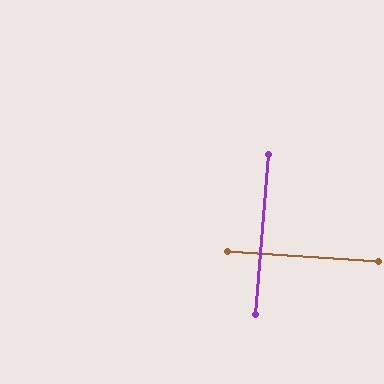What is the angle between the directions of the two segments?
Approximately 89 degrees.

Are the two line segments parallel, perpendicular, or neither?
Perpendicular — they meet at approximately 89°.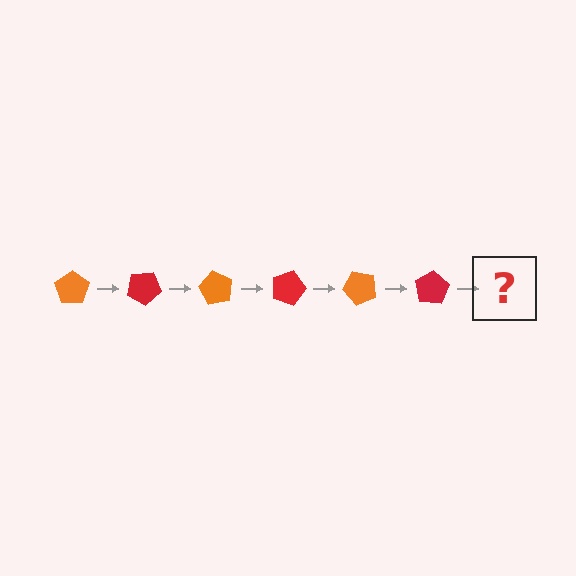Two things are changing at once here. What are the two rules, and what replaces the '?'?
The two rules are that it rotates 30 degrees each step and the color cycles through orange and red. The '?' should be an orange pentagon, rotated 180 degrees from the start.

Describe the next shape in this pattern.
It should be an orange pentagon, rotated 180 degrees from the start.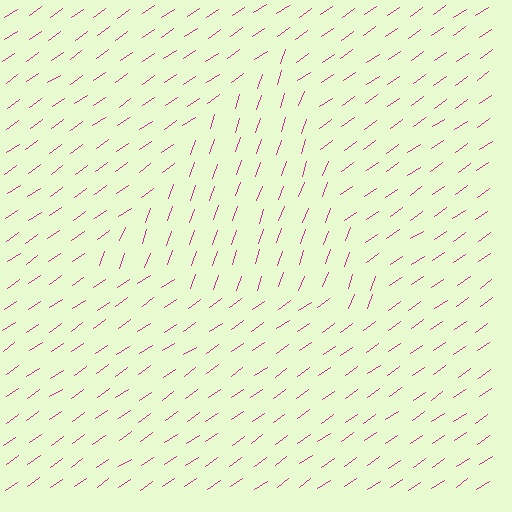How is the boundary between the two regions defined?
The boundary is defined purely by a change in line orientation (approximately 36 degrees difference). All lines are the same color and thickness.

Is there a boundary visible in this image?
Yes, there is a texture boundary formed by a change in line orientation.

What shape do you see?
I see a triangle.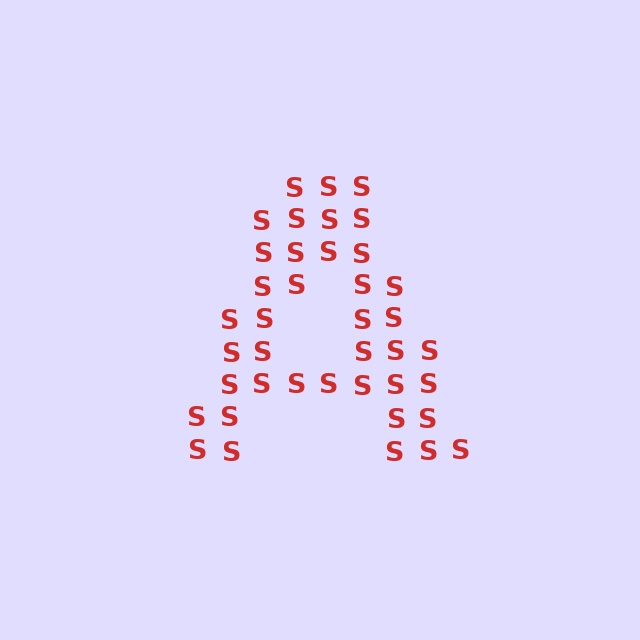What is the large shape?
The large shape is the letter A.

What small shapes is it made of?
It is made of small letter S's.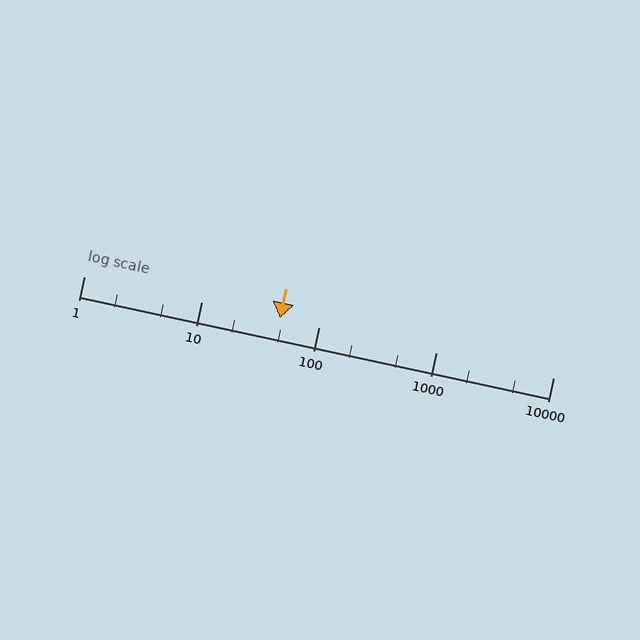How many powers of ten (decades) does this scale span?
The scale spans 4 decades, from 1 to 10000.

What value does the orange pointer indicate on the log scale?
The pointer indicates approximately 47.